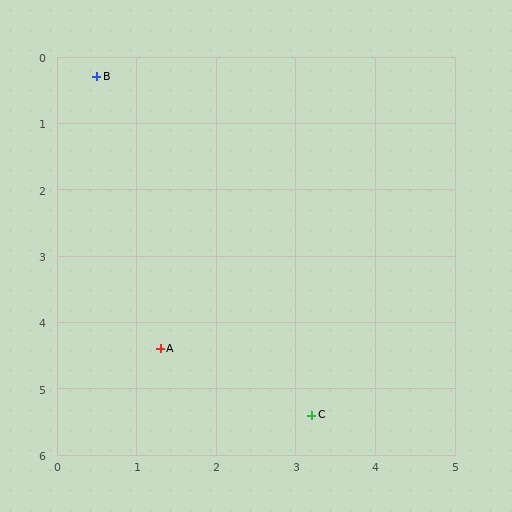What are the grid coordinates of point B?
Point B is at approximately (0.5, 0.3).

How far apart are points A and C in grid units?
Points A and C are about 2.1 grid units apart.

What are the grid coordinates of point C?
Point C is at approximately (3.2, 5.4).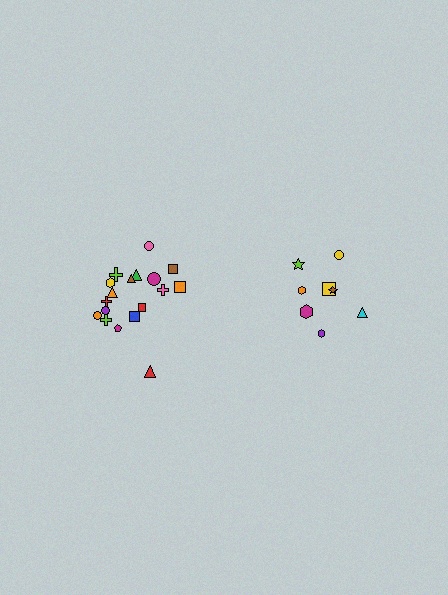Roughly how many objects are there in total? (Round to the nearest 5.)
Roughly 25 objects in total.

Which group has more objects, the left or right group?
The left group.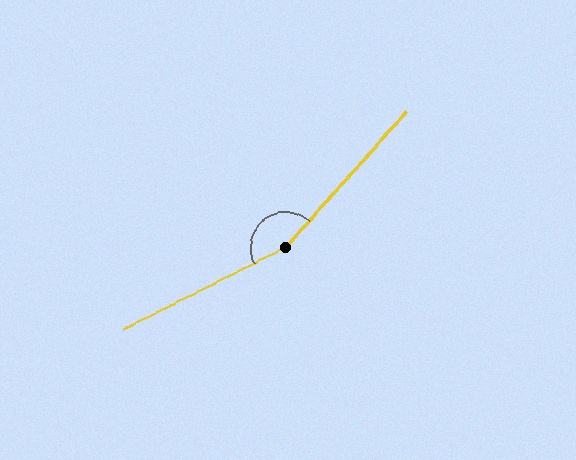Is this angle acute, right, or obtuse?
It is obtuse.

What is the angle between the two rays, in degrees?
Approximately 159 degrees.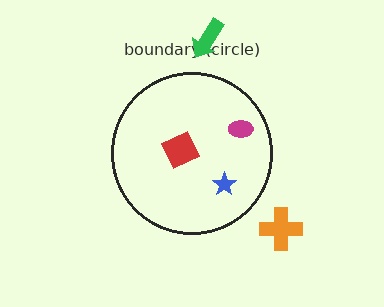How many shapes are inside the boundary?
3 inside, 2 outside.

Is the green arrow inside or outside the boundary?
Outside.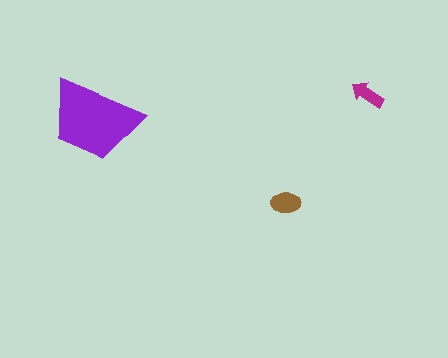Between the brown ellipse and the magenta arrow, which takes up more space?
The brown ellipse.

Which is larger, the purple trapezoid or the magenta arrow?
The purple trapezoid.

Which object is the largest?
The purple trapezoid.